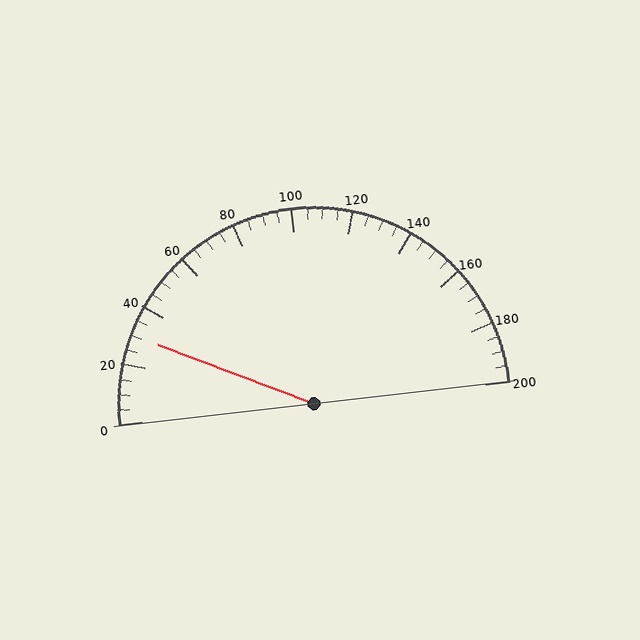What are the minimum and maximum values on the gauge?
The gauge ranges from 0 to 200.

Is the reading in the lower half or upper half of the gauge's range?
The reading is in the lower half of the range (0 to 200).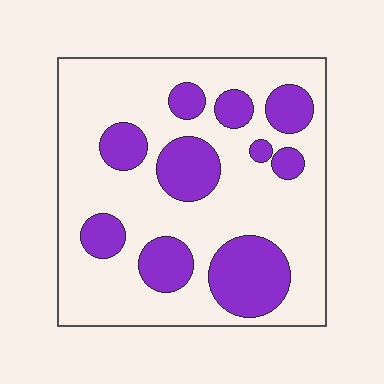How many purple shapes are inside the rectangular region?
10.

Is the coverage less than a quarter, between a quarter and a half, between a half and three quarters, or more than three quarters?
Between a quarter and a half.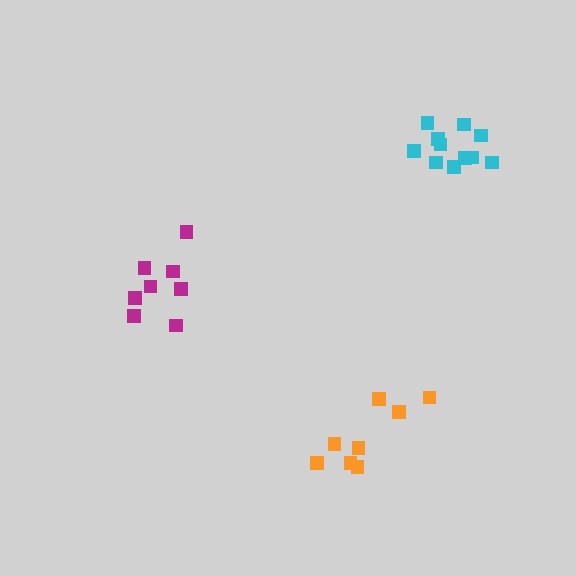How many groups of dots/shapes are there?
There are 3 groups.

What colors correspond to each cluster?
The clusters are colored: orange, magenta, cyan.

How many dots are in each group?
Group 1: 8 dots, Group 2: 8 dots, Group 3: 11 dots (27 total).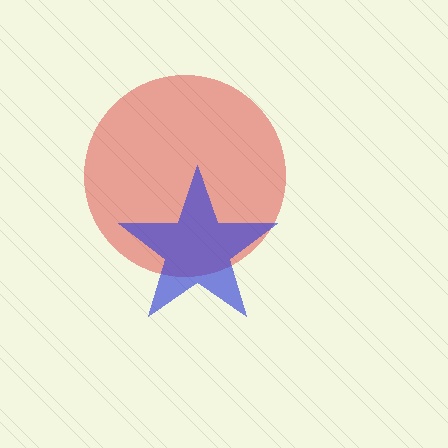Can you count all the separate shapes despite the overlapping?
Yes, there are 2 separate shapes.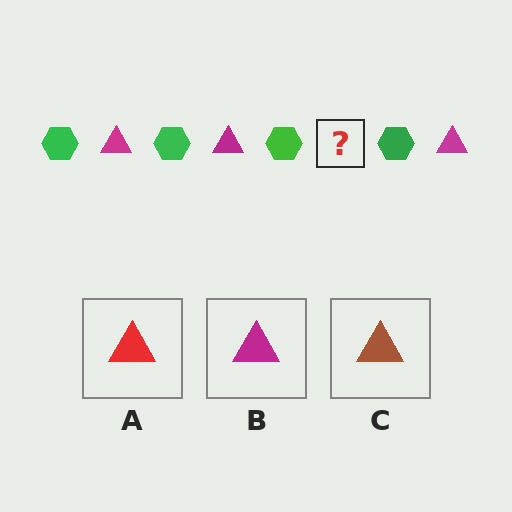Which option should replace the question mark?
Option B.